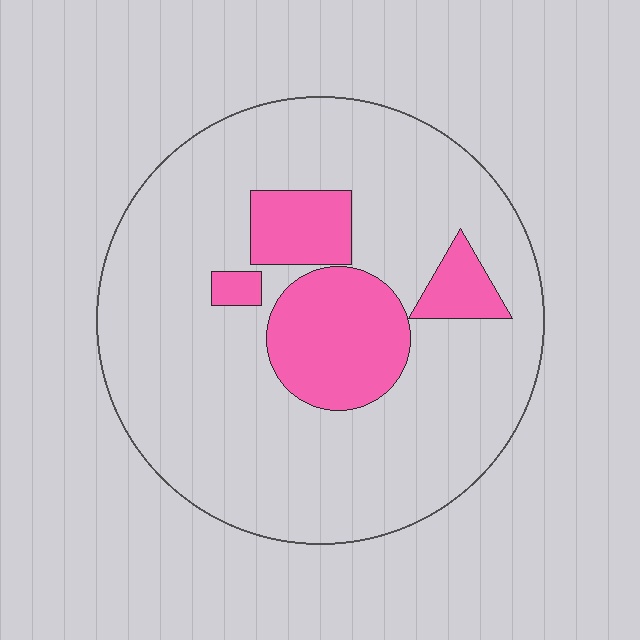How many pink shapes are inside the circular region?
4.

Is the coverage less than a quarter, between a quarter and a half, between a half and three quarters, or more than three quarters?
Less than a quarter.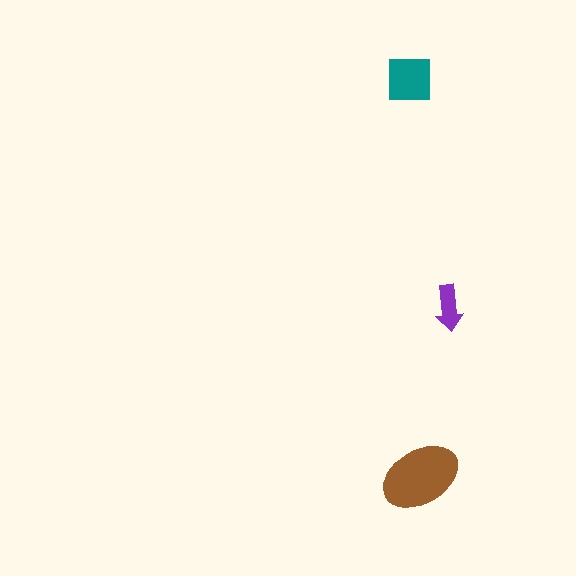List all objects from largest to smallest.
The brown ellipse, the teal square, the purple arrow.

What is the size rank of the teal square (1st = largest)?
2nd.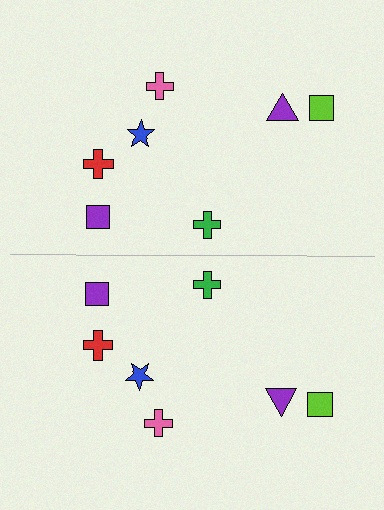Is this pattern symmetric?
Yes, this pattern has bilateral (reflection) symmetry.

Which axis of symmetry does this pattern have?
The pattern has a horizontal axis of symmetry running through the center of the image.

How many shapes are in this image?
There are 14 shapes in this image.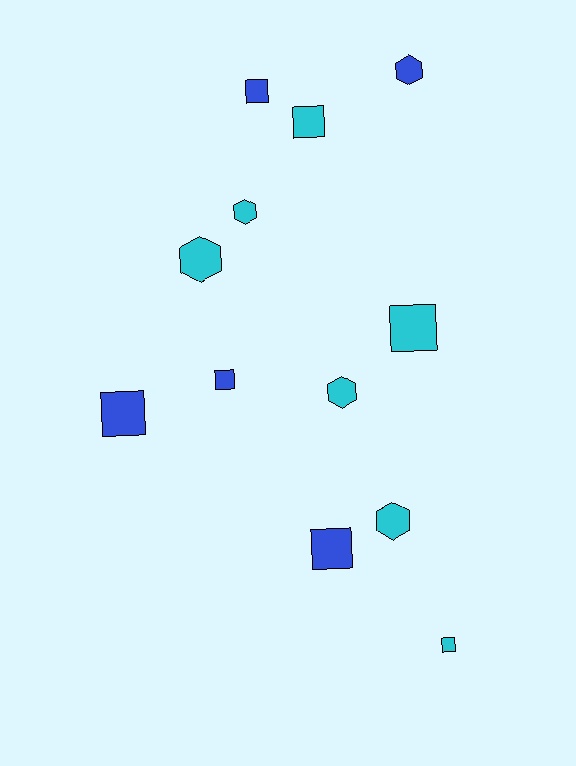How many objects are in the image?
There are 12 objects.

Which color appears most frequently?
Cyan, with 7 objects.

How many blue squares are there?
There are 4 blue squares.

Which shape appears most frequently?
Square, with 7 objects.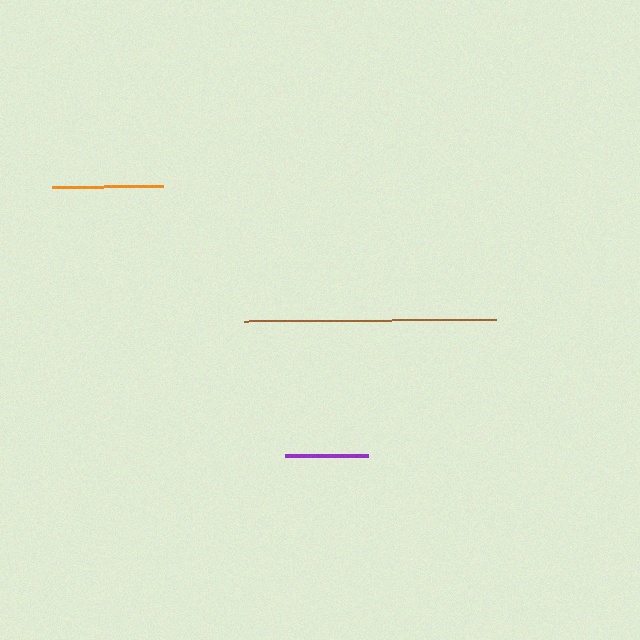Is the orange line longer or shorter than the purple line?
The orange line is longer than the purple line.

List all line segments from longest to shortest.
From longest to shortest: brown, orange, purple.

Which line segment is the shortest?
The purple line is the shortest at approximately 83 pixels.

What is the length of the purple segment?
The purple segment is approximately 83 pixels long.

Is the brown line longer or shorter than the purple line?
The brown line is longer than the purple line.